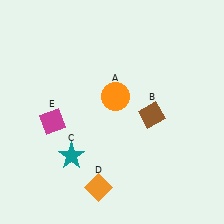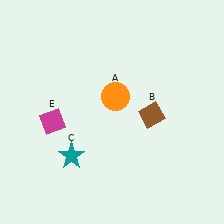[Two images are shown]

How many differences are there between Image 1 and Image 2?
There is 1 difference between the two images.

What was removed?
The orange diamond (D) was removed in Image 2.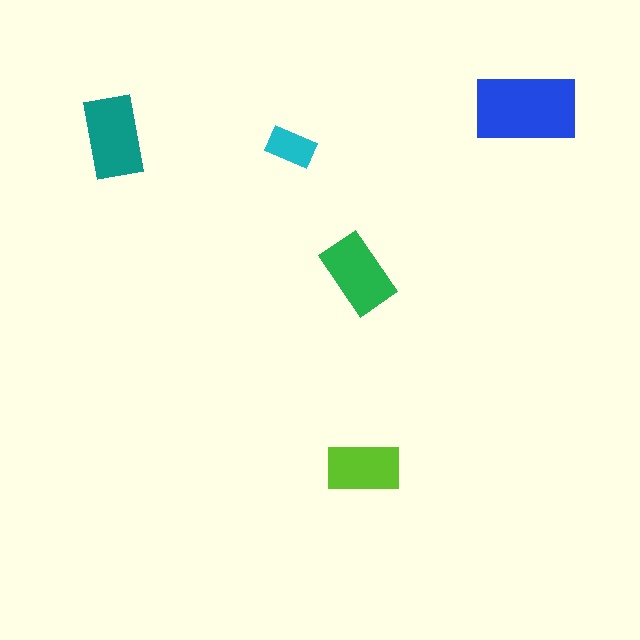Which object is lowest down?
The lime rectangle is bottommost.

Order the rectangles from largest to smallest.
the blue one, the teal one, the green one, the lime one, the cyan one.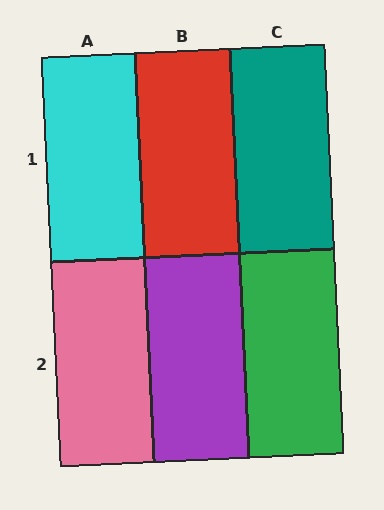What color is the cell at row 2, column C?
Green.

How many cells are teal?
1 cell is teal.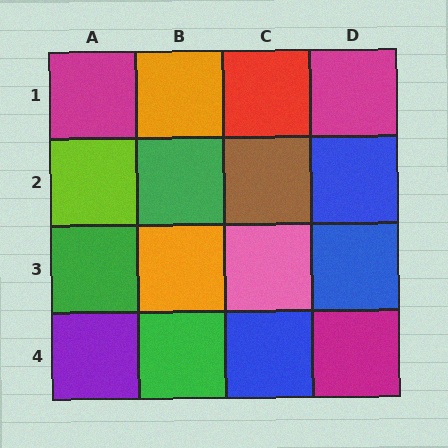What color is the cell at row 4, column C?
Blue.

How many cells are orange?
2 cells are orange.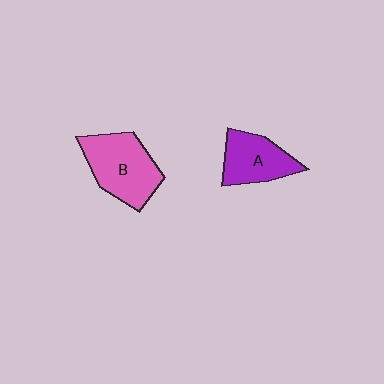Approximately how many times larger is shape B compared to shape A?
Approximately 1.3 times.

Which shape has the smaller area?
Shape A (purple).